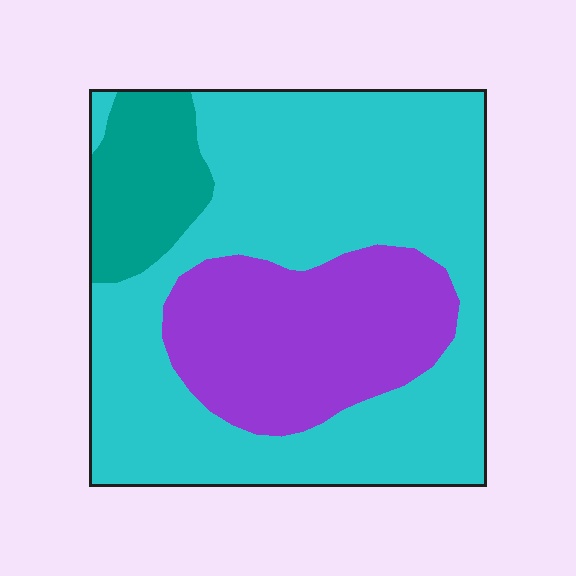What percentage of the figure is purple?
Purple covers 26% of the figure.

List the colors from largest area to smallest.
From largest to smallest: cyan, purple, teal.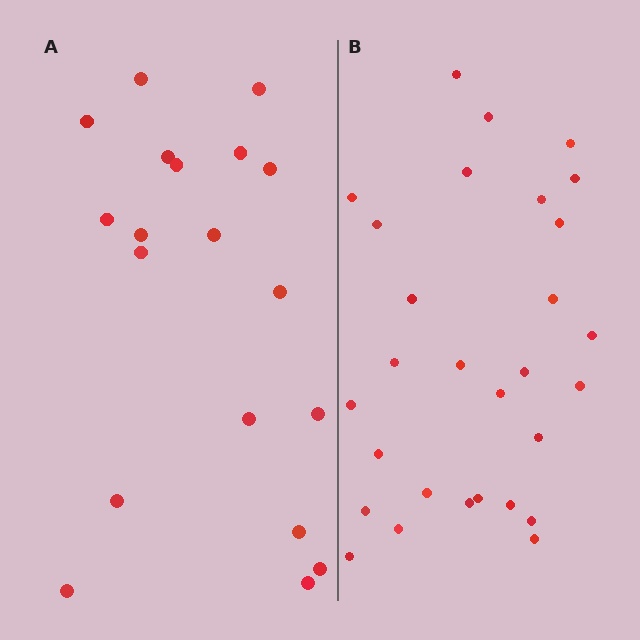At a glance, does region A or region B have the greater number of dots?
Region B (the right region) has more dots.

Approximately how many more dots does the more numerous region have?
Region B has roughly 10 or so more dots than region A.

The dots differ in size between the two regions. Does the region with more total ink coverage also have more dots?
No. Region A has more total ink coverage because its dots are larger, but region B actually contains more individual dots. Total area can be misleading — the number of items is what matters here.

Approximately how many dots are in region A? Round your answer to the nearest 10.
About 20 dots. (The exact count is 19, which rounds to 20.)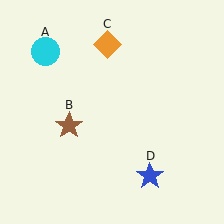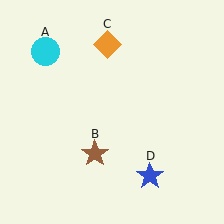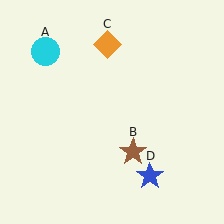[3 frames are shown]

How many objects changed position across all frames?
1 object changed position: brown star (object B).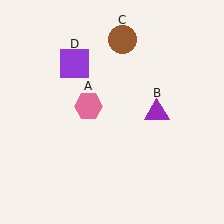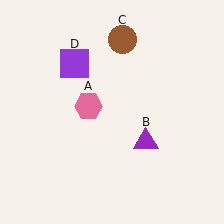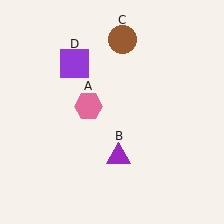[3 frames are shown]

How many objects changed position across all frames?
1 object changed position: purple triangle (object B).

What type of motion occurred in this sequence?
The purple triangle (object B) rotated clockwise around the center of the scene.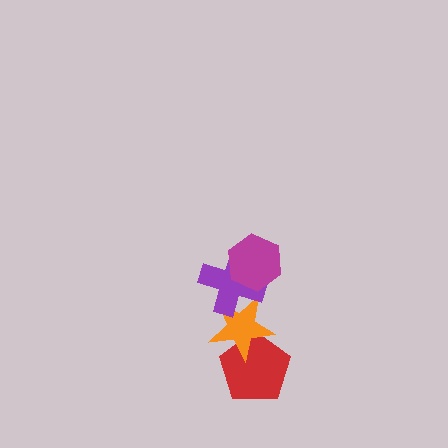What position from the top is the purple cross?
The purple cross is 2nd from the top.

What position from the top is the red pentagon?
The red pentagon is 4th from the top.